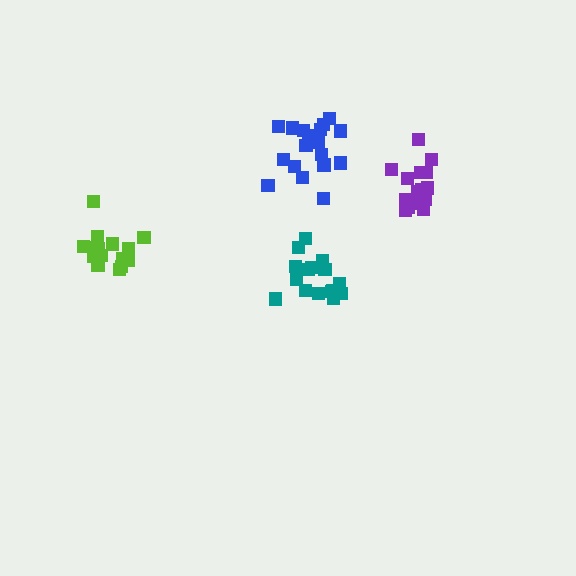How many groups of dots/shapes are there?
There are 4 groups.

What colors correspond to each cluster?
The clusters are colored: teal, lime, purple, blue.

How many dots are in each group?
Group 1: 17 dots, Group 2: 15 dots, Group 3: 17 dots, Group 4: 20 dots (69 total).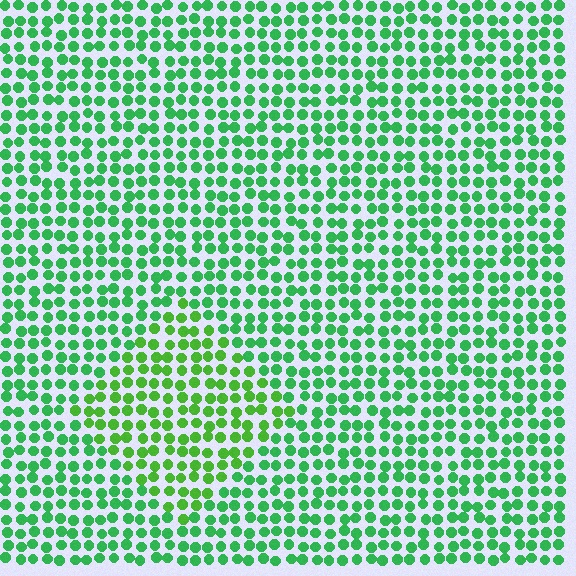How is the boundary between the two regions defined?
The boundary is defined purely by a slight shift in hue (about 25 degrees). Spacing, size, and orientation are identical on both sides.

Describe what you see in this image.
The image is filled with small green elements in a uniform arrangement. A diamond-shaped region is visible where the elements are tinted to a slightly different hue, forming a subtle color boundary.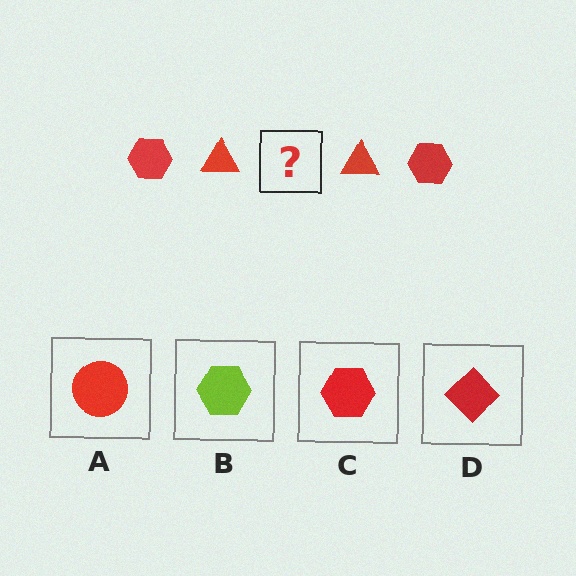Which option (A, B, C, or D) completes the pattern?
C.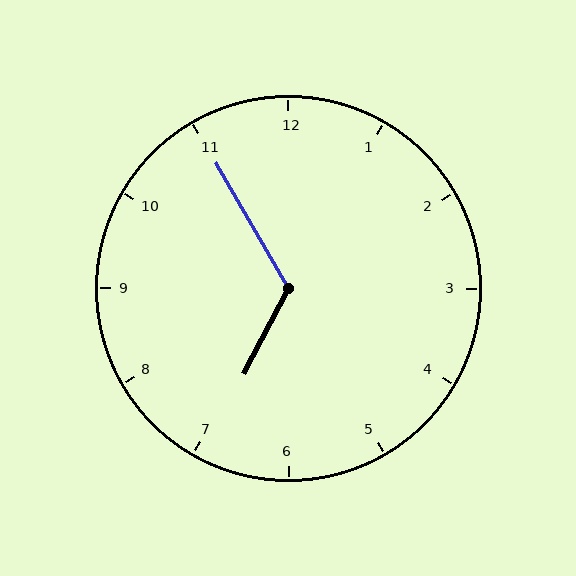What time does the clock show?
6:55.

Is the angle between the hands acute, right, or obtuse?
It is obtuse.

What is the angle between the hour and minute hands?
Approximately 122 degrees.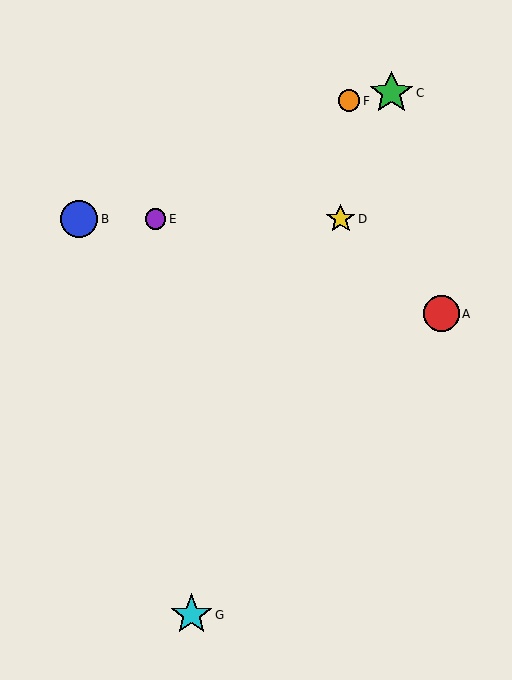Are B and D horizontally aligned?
Yes, both are at y≈219.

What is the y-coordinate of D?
Object D is at y≈219.